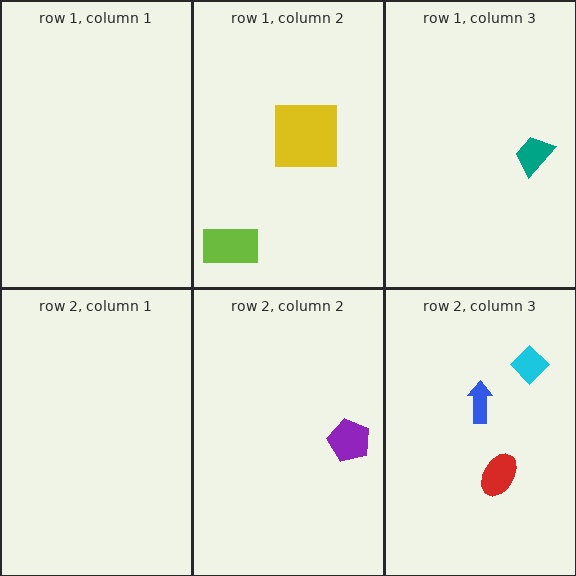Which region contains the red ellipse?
The row 2, column 3 region.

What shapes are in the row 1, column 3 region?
The teal trapezoid.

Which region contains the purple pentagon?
The row 2, column 2 region.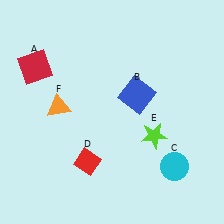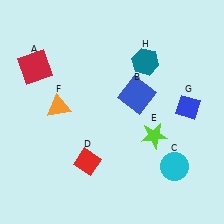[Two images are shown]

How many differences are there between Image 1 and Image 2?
There are 2 differences between the two images.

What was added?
A blue diamond (G), a teal hexagon (H) were added in Image 2.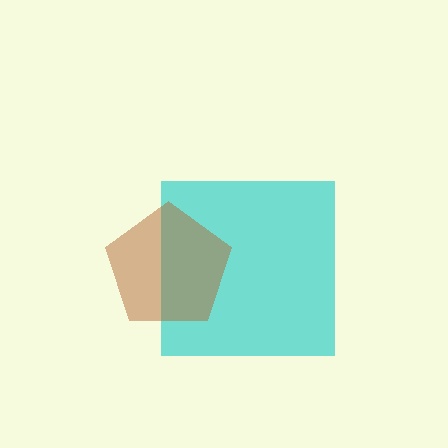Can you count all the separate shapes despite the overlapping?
Yes, there are 2 separate shapes.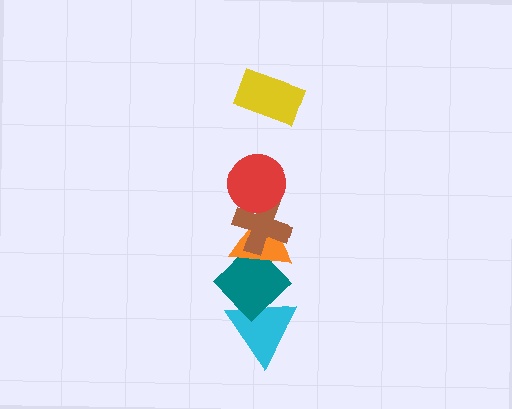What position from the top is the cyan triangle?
The cyan triangle is 6th from the top.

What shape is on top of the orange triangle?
The brown cross is on top of the orange triangle.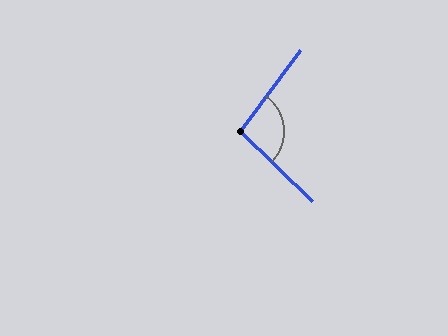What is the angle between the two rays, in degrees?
Approximately 98 degrees.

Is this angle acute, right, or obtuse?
It is obtuse.